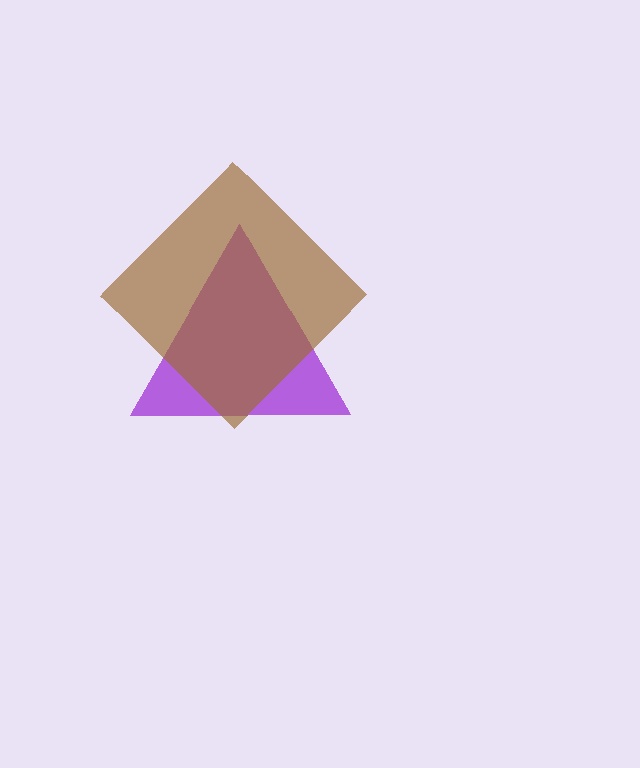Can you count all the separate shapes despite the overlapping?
Yes, there are 2 separate shapes.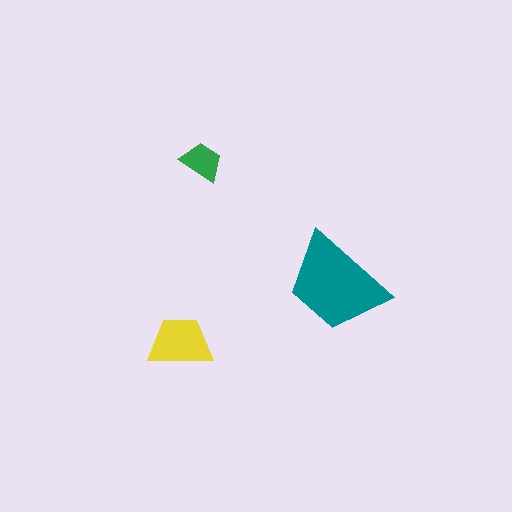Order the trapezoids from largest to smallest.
the teal one, the yellow one, the green one.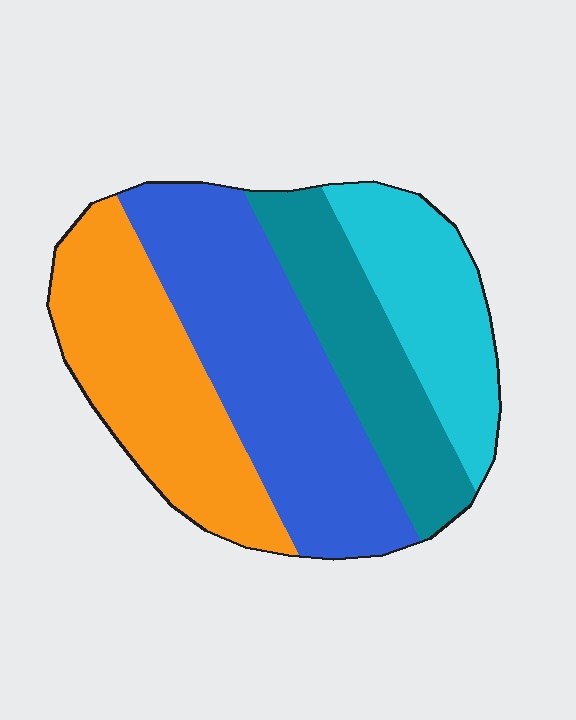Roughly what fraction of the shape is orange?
Orange takes up between a sixth and a third of the shape.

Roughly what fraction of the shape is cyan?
Cyan covers around 20% of the shape.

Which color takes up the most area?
Blue, at roughly 35%.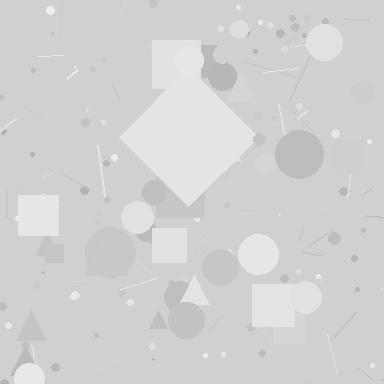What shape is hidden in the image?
A diamond is hidden in the image.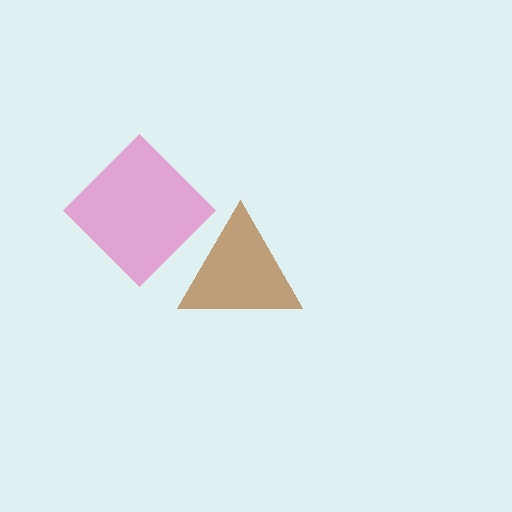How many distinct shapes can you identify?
There are 2 distinct shapes: a brown triangle, a pink diamond.